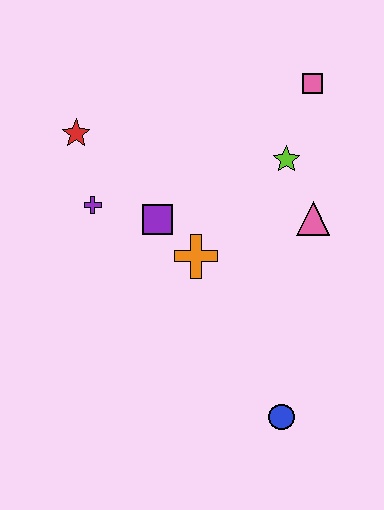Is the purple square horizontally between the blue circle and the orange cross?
No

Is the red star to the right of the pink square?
No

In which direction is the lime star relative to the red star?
The lime star is to the right of the red star.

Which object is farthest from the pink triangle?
The red star is farthest from the pink triangle.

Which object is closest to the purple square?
The orange cross is closest to the purple square.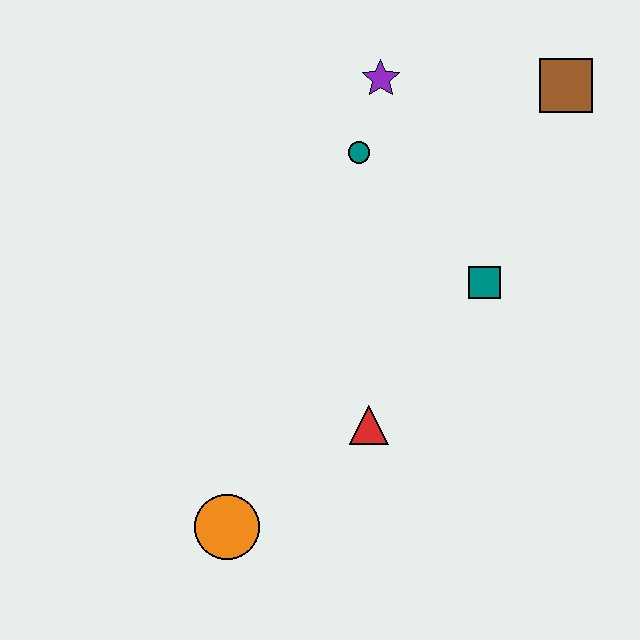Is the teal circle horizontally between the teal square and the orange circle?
Yes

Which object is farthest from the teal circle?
The orange circle is farthest from the teal circle.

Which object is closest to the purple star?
The teal circle is closest to the purple star.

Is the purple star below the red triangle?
No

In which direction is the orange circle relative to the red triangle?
The orange circle is to the left of the red triangle.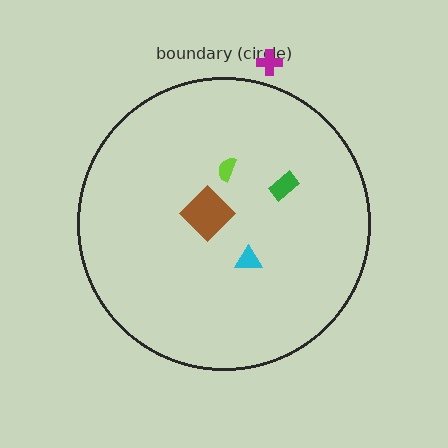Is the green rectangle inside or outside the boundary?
Inside.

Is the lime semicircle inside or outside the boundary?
Inside.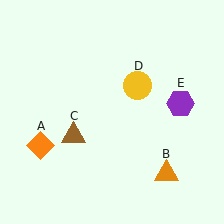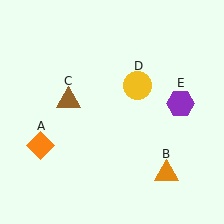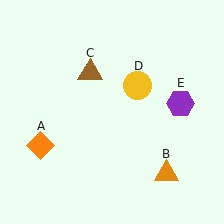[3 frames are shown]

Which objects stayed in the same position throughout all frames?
Orange diamond (object A) and orange triangle (object B) and yellow circle (object D) and purple hexagon (object E) remained stationary.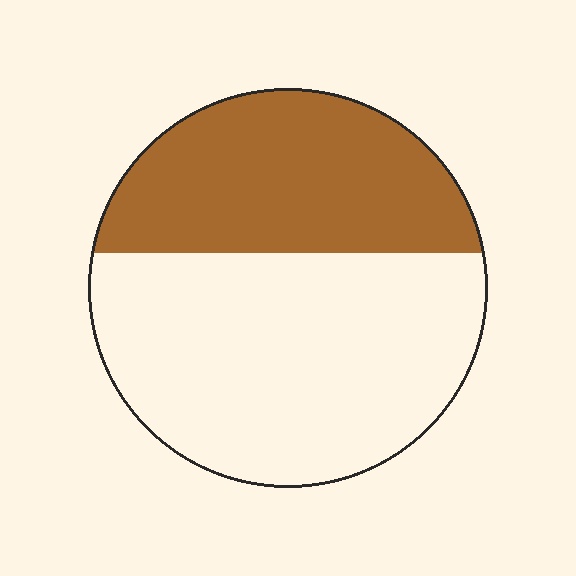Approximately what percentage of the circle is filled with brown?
Approximately 40%.